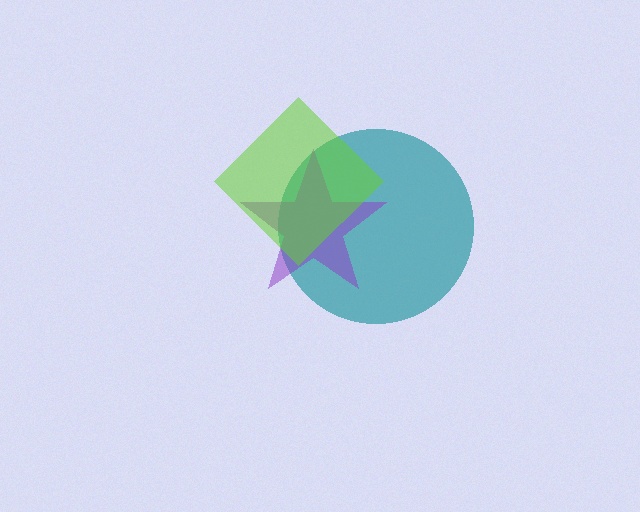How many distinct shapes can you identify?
There are 3 distinct shapes: a teal circle, a purple star, a lime diamond.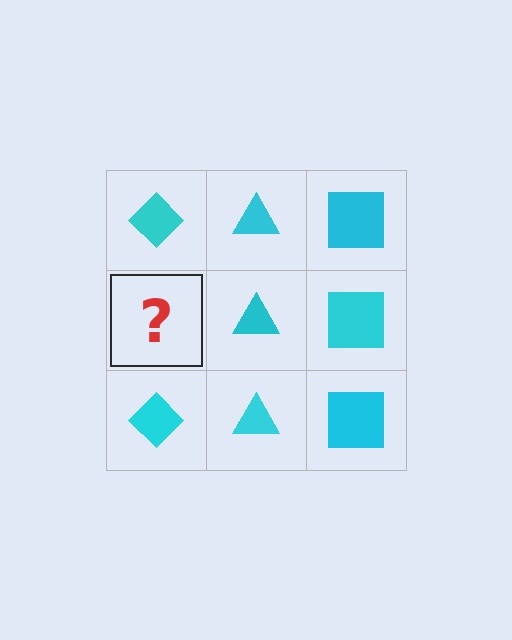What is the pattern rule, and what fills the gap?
The rule is that each column has a consistent shape. The gap should be filled with a cyan diamond.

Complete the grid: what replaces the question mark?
The question mark should be replaced with a cyan diamond.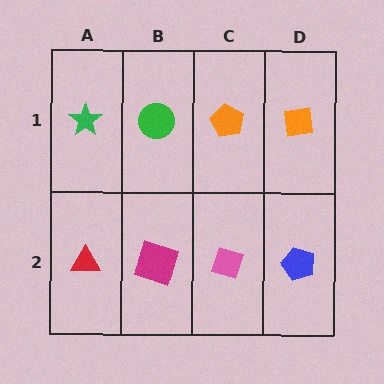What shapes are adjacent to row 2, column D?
An orange square (row 1, column D), a pink diamond (row 2, column C).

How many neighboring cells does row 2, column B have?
3.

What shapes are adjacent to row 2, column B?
A green circle (row 1, column B), a red triangle (row 2, column A), a pink diamond (row 2, column C).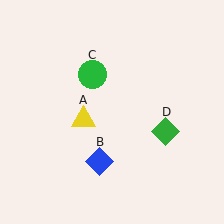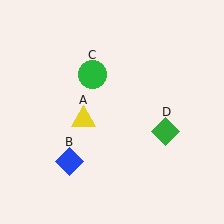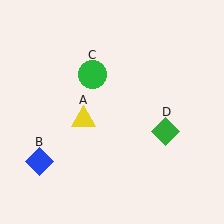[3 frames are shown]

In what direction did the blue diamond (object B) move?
The blue diamond (object B) moved left.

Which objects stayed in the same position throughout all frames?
Yellow triangle (object A) and green circle (object C) and green diamond (object D) remained stationary.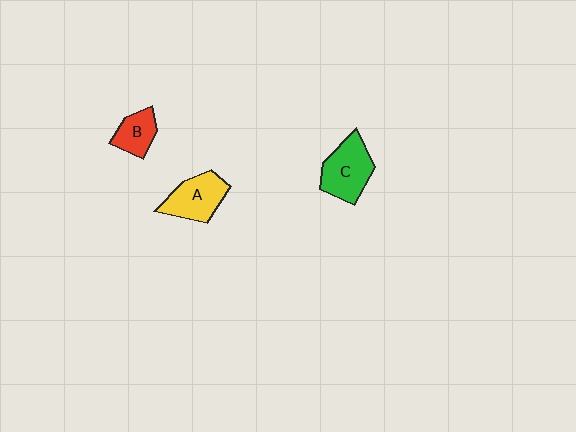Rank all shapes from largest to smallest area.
From largest to smallest: C (green), A (yellow), B (red).